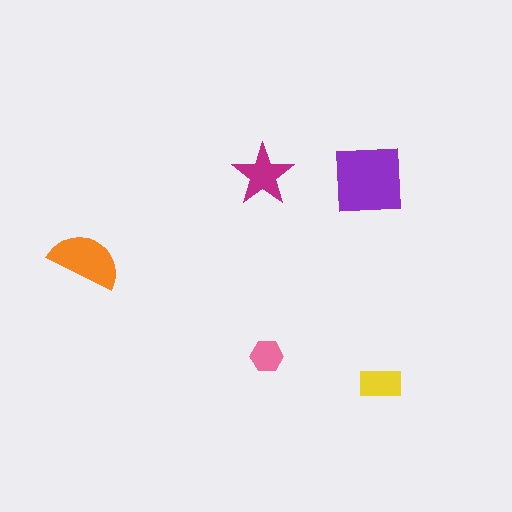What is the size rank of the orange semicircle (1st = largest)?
2nd.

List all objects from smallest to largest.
The pink hexagon, the yellow rectangle, the magenta star, the orange semicircle, the purple square.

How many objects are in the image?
There are 5 objects in the image.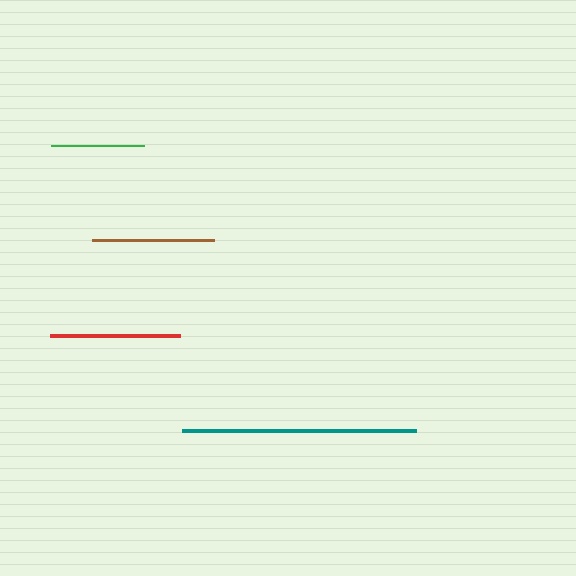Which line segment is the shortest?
The green line is the shortest at approximately 93 pixels.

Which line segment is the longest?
The teal line is the longest at approximately 234 pixels.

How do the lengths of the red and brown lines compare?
The red and brown lines are approximately the same length.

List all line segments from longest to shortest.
From longest to shortest: teal, red, brown, green.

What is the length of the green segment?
The green segment is approximately 93 pixels long.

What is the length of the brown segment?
The brown segment is approximately 122 pixels long.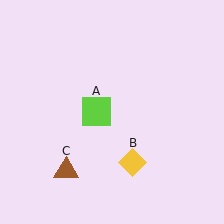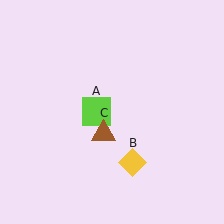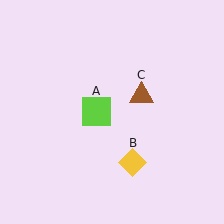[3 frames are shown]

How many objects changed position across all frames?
1 object changed position: brown triangle (object C).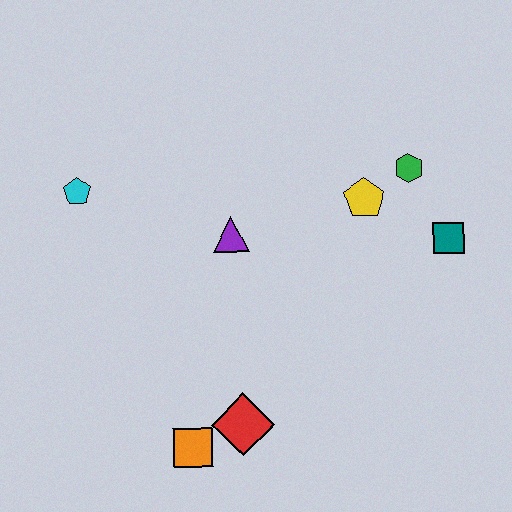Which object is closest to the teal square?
The green hexagon is closest to the teal square.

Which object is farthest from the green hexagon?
The orange square is farthest from the green hexagon.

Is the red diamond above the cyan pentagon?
No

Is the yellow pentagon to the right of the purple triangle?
Yes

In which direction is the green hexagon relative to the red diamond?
The green hexagon is above the red diamond.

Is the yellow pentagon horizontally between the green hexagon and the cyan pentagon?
Yes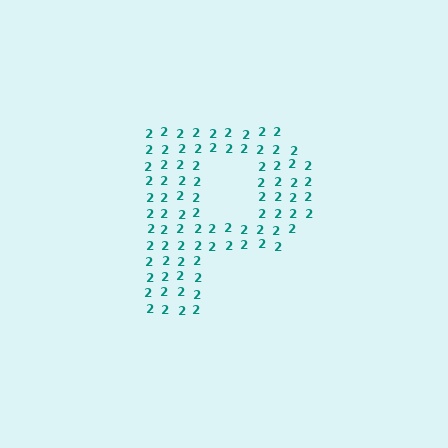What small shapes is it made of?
It is made of small digit 2's.